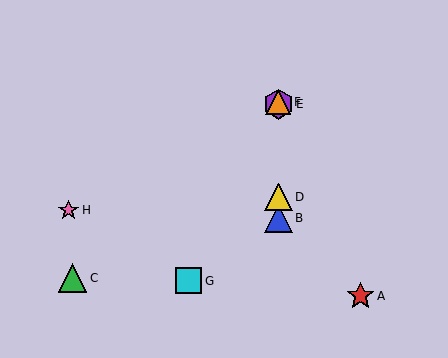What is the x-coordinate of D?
Object D is at x≈278.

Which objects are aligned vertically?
Objects B, D, E, F are aligned vertically.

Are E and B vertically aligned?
Yes, both are at x≈278.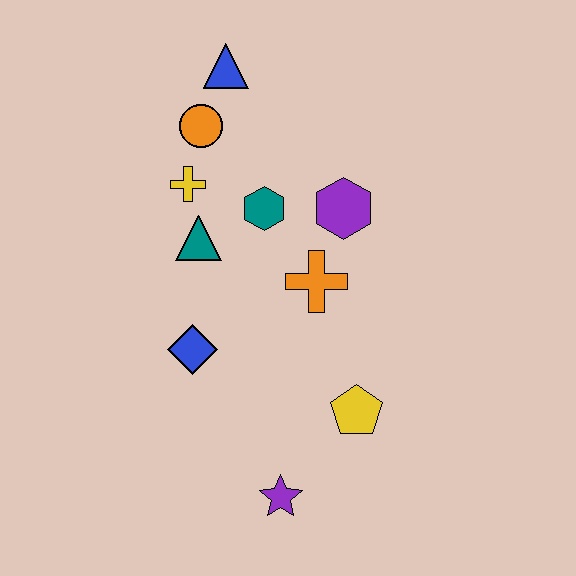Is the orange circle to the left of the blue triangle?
Yes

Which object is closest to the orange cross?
The purple hexagon is closest to the orange cross.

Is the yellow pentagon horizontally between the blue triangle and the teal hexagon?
No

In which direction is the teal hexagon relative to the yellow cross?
The teal hexagon is to the right of the yellow cross.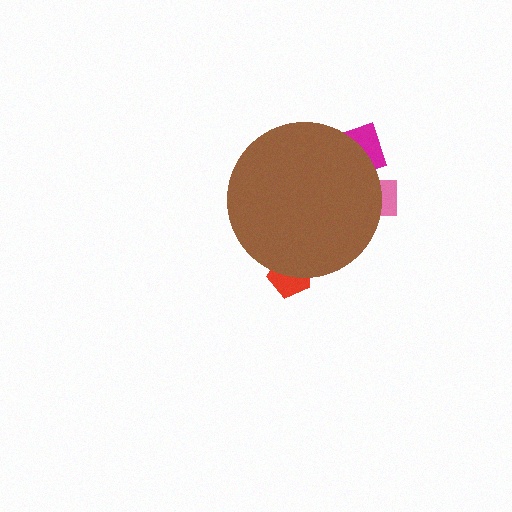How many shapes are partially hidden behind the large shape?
3 shapes are partially hidden.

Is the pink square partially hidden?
Yes, the pink square is partially hidden behind the brown circle.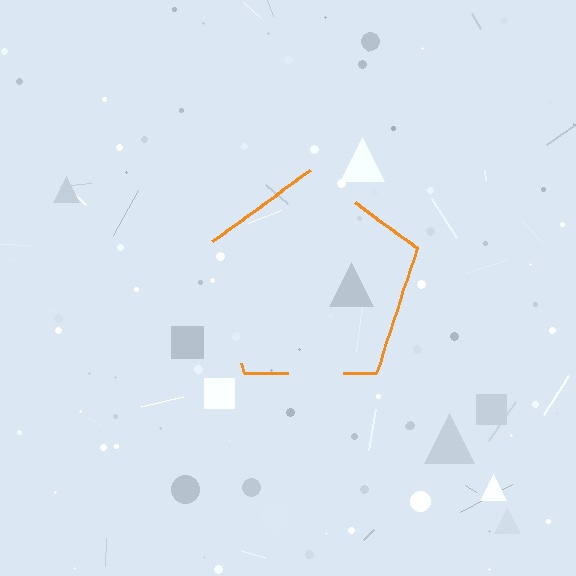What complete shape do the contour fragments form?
The contour fragments form a pentagon.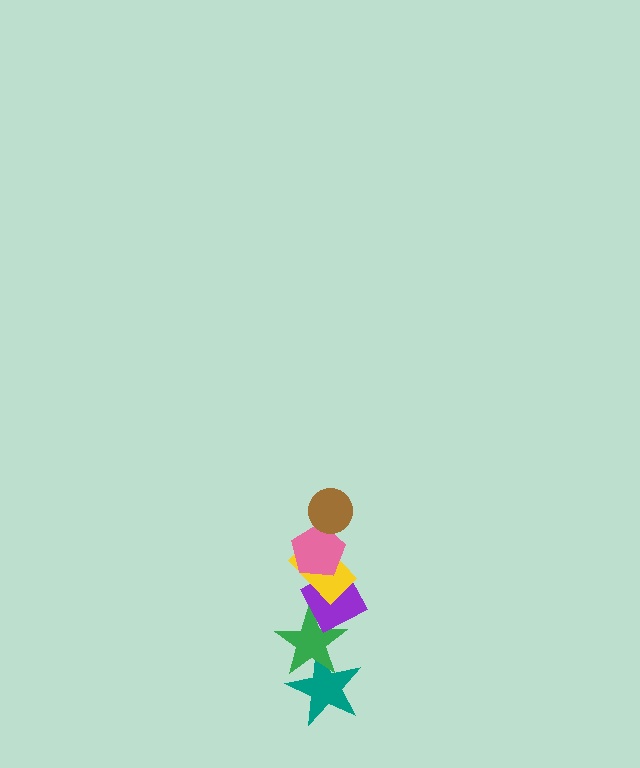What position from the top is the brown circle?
The brown circle is 1st from the top.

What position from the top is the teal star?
The teal star is 6th from the top.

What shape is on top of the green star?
The purple diamond is on top of the green star.